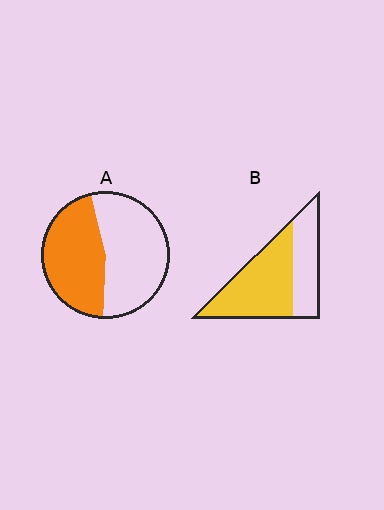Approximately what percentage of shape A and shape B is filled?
A is approximately 45% and B is approximately 65%.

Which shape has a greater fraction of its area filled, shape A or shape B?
Shape B.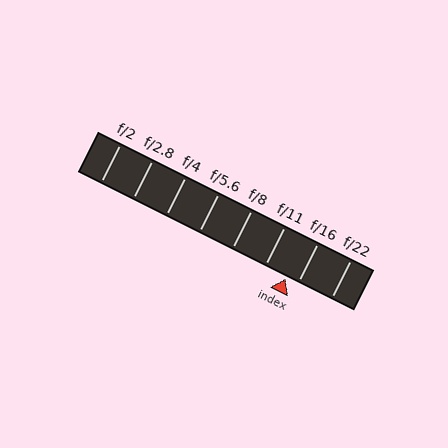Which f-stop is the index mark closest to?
The index mark is closest to f/16.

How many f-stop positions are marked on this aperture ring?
There are 8 f-stop positions marked.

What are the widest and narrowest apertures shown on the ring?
The widest aperture shown is f/2 and the narrowest is f/22.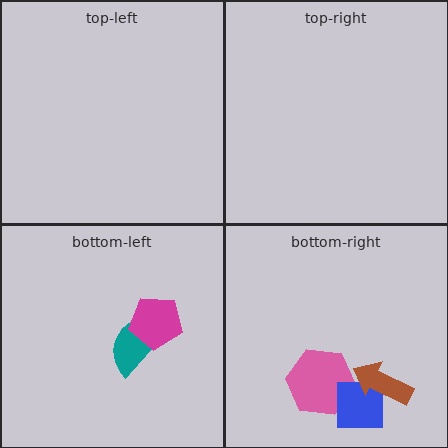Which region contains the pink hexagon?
The bottom-right region.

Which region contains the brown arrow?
The bottom-right region.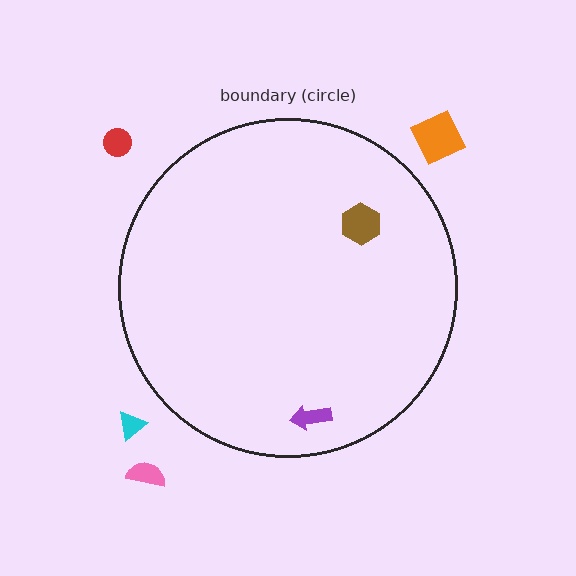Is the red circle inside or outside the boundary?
Outside.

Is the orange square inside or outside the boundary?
Outside.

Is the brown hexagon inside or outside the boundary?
Inside.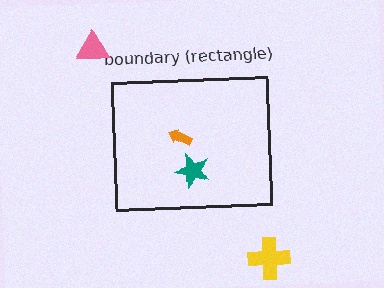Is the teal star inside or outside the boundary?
Inside.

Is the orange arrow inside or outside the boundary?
Inside.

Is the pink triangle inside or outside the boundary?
Outside.